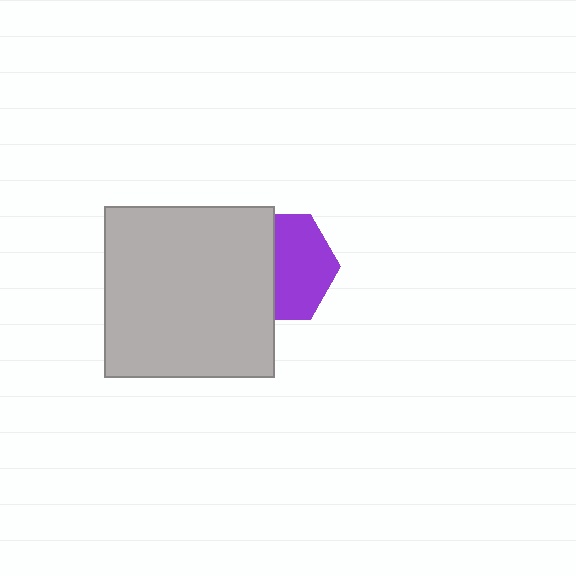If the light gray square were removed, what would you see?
You would see the complete purple hexagon.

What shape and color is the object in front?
The object in front is a light gray square.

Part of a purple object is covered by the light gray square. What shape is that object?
It is a hexagon.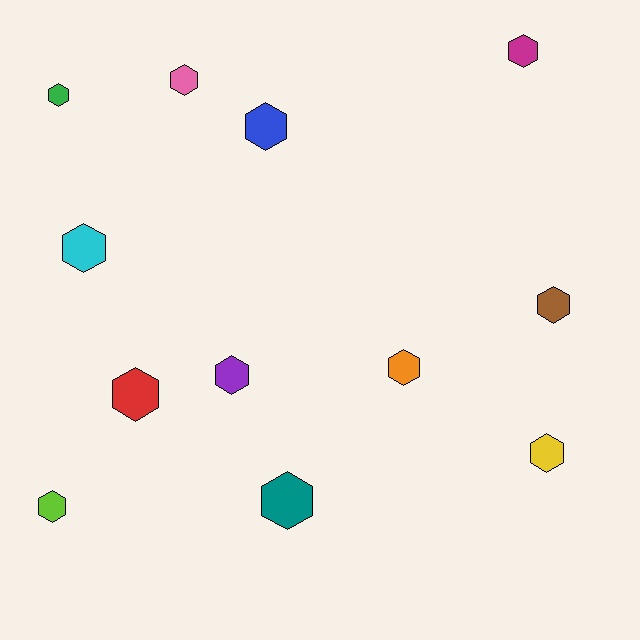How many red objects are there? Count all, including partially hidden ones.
There is 1 red object.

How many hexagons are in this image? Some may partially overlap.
There are 12 hexagons.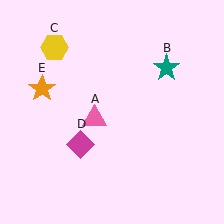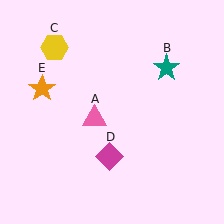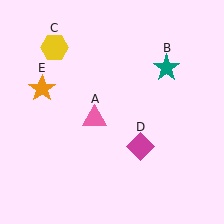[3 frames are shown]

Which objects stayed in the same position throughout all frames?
Pink triangle (object A) and teal star (object B) and yellow hexagon (object C) and orange star (object E) remained stationary.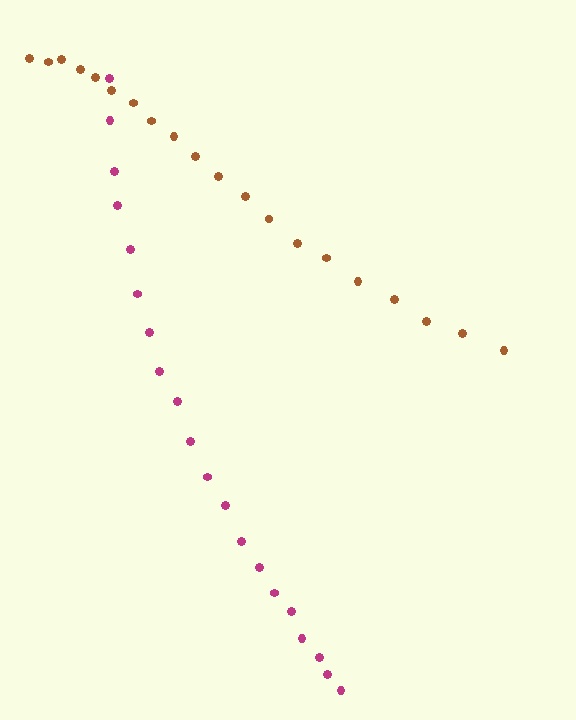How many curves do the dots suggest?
There are 2 distinct paths.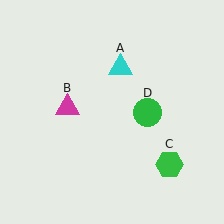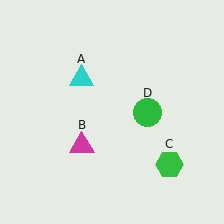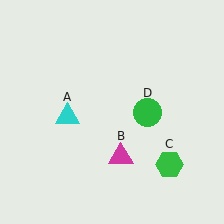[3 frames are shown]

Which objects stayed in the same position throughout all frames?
Green hexagon (object C) and green circle (object D) remained stationary.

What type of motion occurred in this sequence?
The cyan triangle (object A), magenta triangle (object B) rotated counterclockwise around the center of the scene.